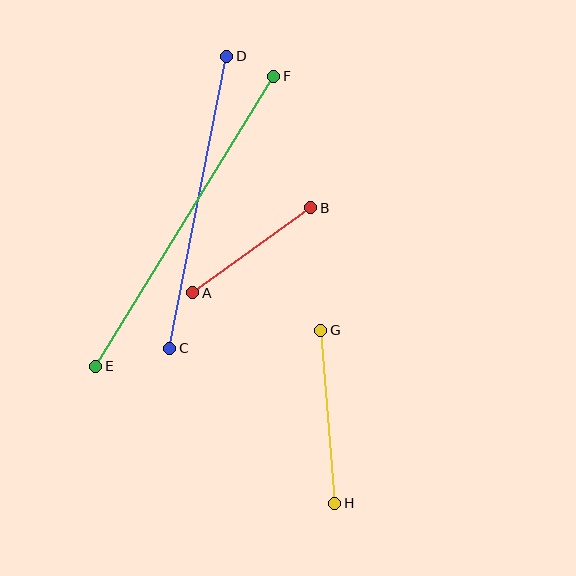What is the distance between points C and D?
The distance is approximately 297 pixels.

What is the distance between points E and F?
The distance is approximately 340 pixels.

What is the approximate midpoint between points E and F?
The midpoint is at approximately (185, 221) pixels.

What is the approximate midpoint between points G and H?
The midpoint is at approximately (328, 417) pixels.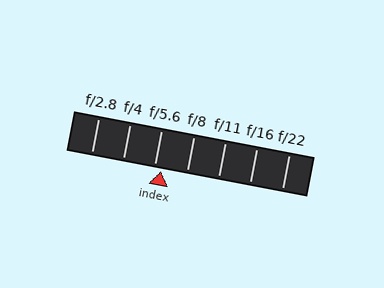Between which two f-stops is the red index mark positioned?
The index mark is between f/5.6 and f/8.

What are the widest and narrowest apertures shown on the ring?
The widest aperture shown is f/2.8 and the narrowest is f/22.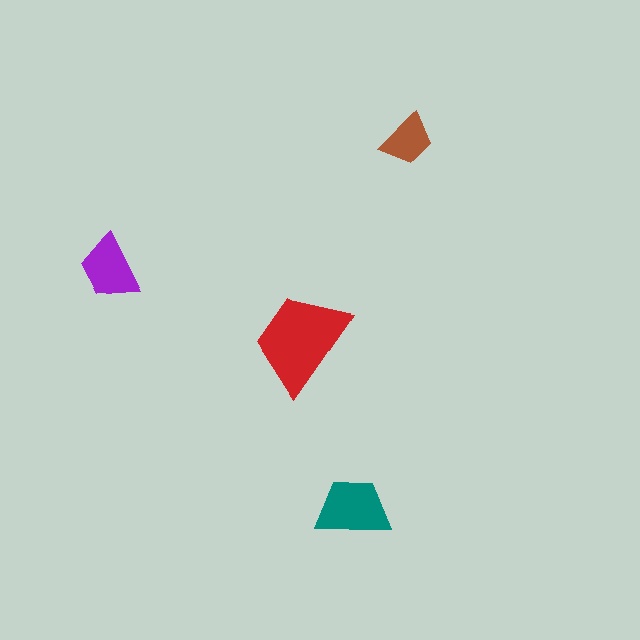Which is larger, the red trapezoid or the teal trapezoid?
The red one.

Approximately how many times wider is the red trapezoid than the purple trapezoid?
About 1.5 times wider.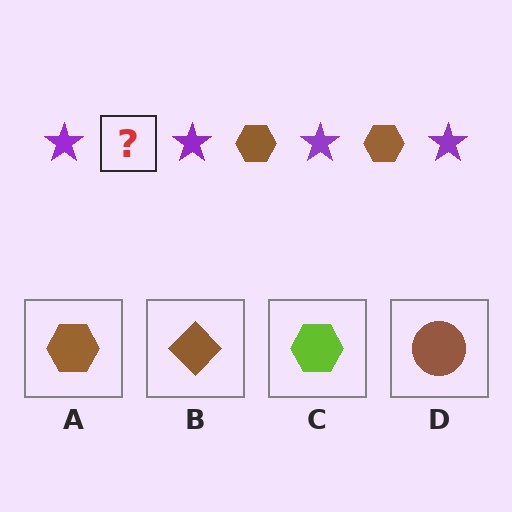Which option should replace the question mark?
Option A.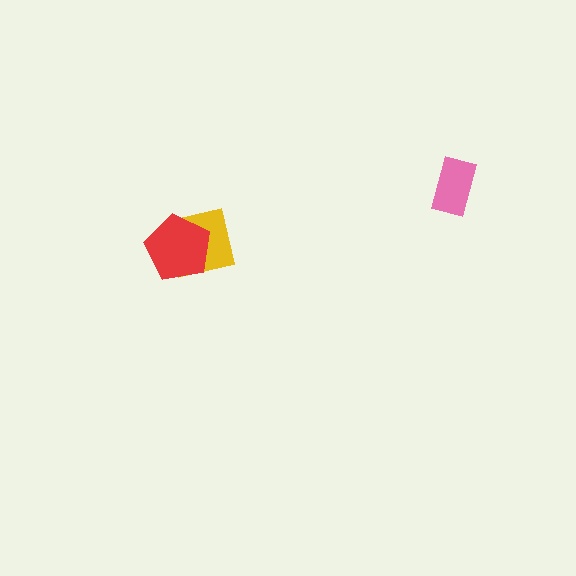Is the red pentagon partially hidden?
No, no other shape covers it.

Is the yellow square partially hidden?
Yes, it is partially covered by another shape.